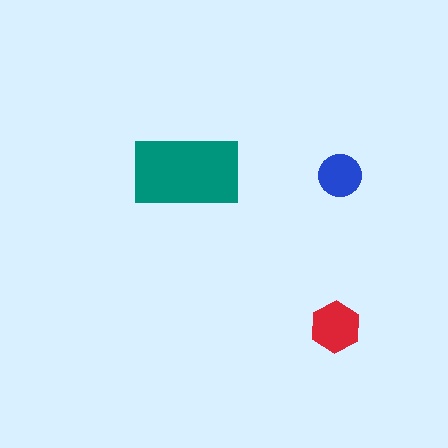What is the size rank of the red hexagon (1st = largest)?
2nd.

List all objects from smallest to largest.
The blue circle, the red hexagon, the teal rectangle.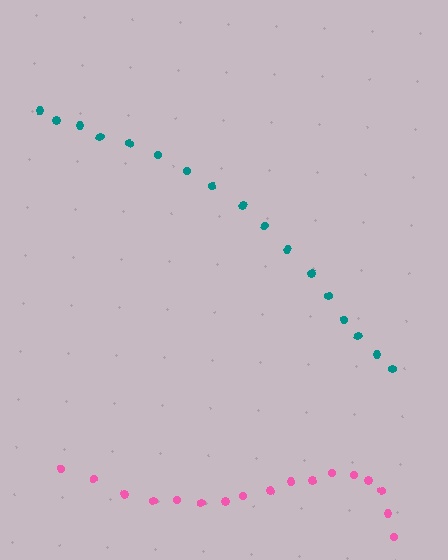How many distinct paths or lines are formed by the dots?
There are 2 distinct paths.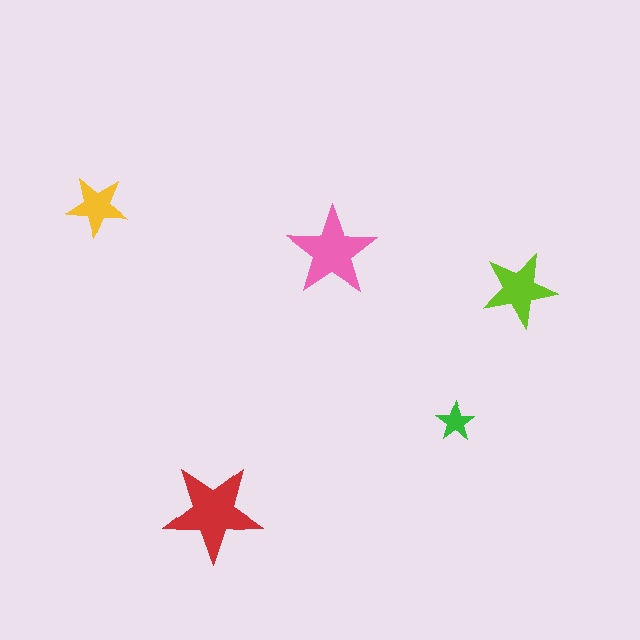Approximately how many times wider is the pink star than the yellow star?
About 1.5 times wider.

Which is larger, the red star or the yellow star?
The red one.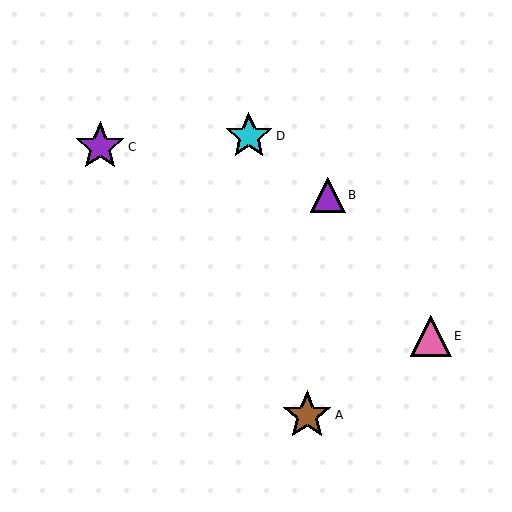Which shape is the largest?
The purple star (labeled C) is the largest.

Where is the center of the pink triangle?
The center of the pink triangle is at (431, 336).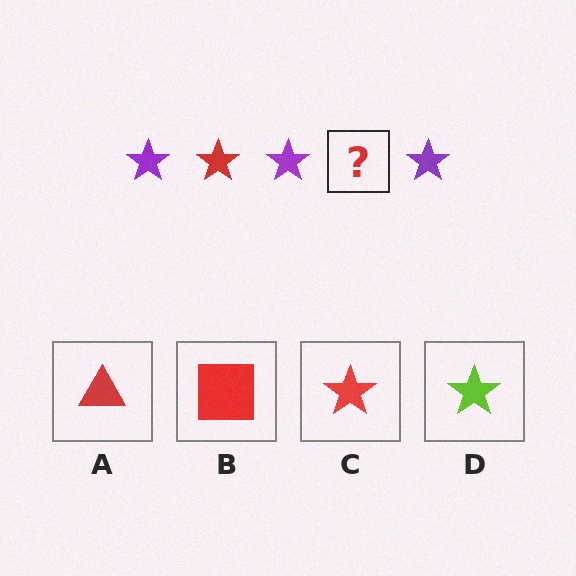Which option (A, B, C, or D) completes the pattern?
C.